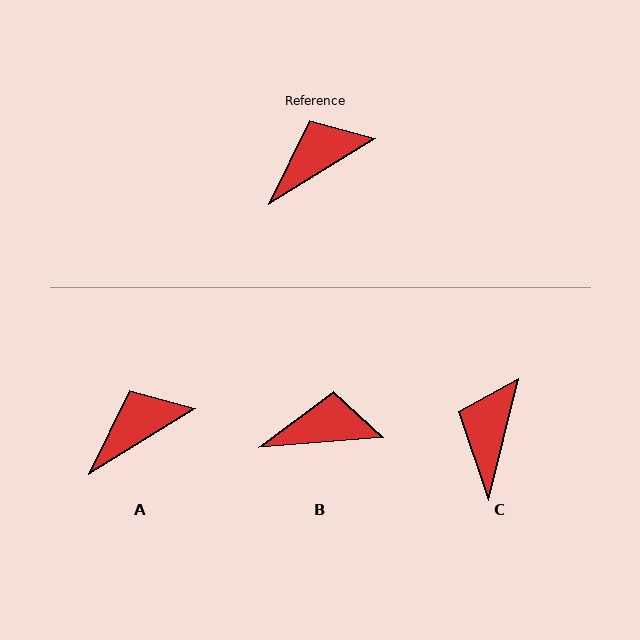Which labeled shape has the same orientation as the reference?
A.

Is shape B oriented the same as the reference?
No, it is off by about 27 degrees.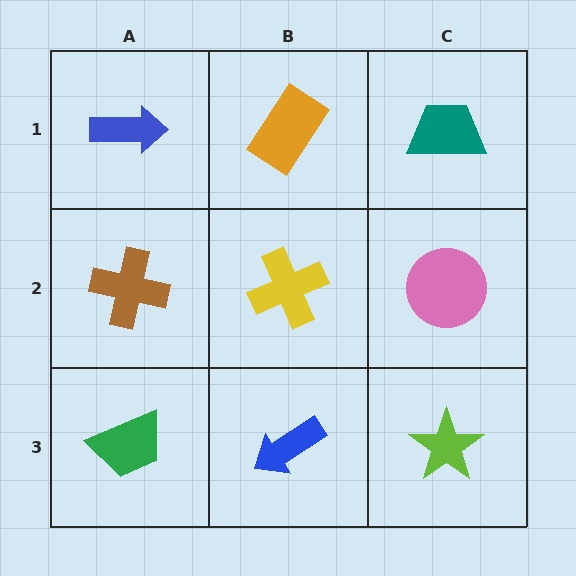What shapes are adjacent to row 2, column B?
An orange rectangle (row 1, column B), a blue arrow (row 3, column B), a brown cross (row 2, column A), a pink circle (row 2, column C).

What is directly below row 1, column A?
A brown cross.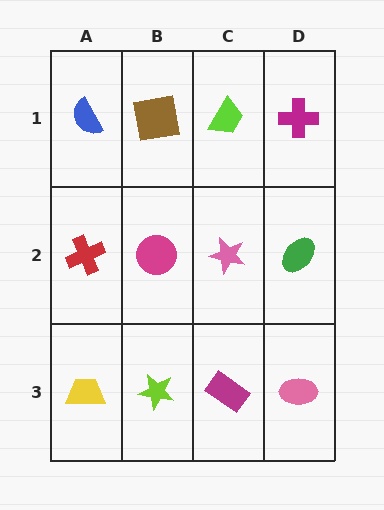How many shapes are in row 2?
4 shapes.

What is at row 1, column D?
A magenta cross.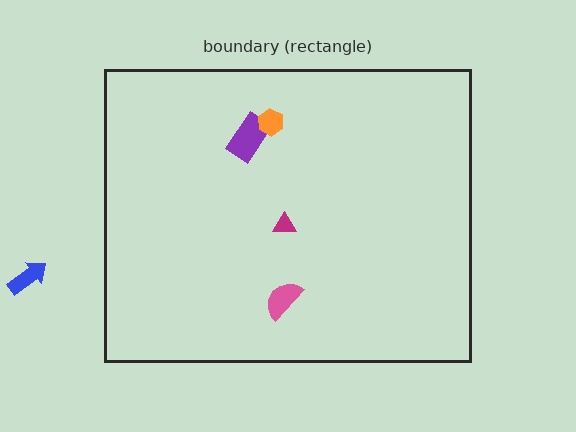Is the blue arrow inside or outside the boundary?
Outside.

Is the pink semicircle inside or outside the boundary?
Inside.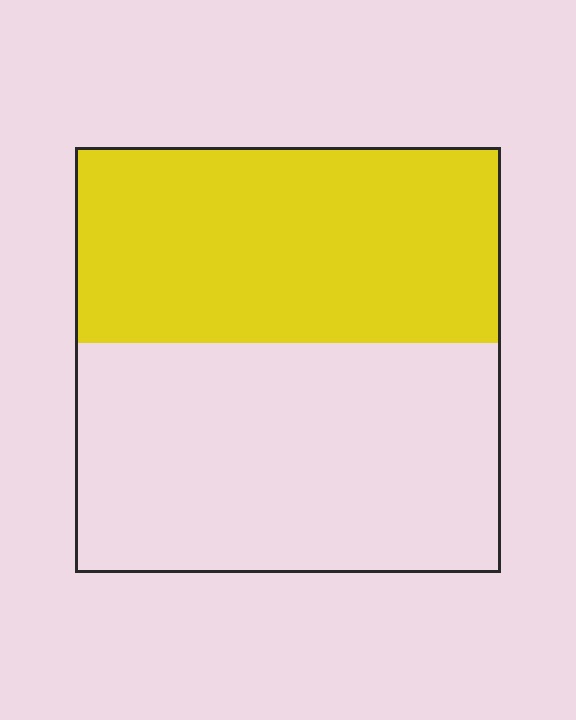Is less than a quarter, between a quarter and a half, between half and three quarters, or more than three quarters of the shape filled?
Between a quarter and a half.